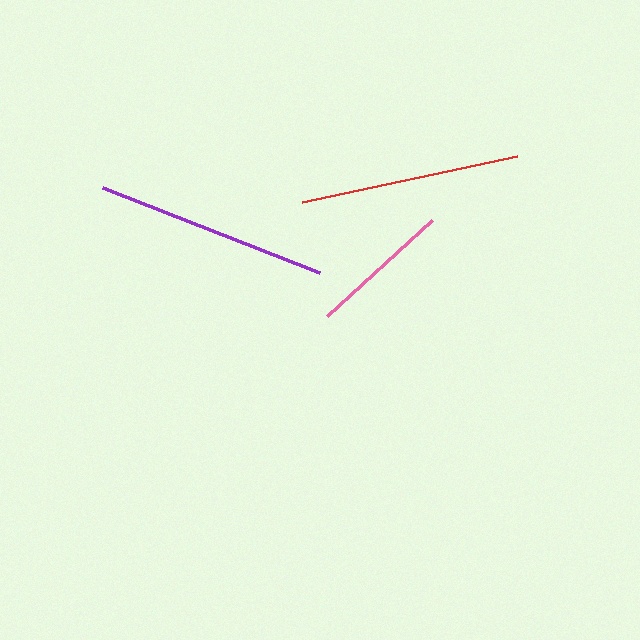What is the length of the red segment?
The red segment is approximately 220 pixels long.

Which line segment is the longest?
The purple line is the longest at approximately 233 pixels.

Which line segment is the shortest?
The pink line is the shortest at approximately 143 pixels.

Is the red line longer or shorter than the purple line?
The purple line is longer than the red line.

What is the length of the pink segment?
The pink segment is approximately 143 pixels long.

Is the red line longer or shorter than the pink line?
The red line is longer than the pink line.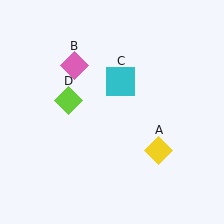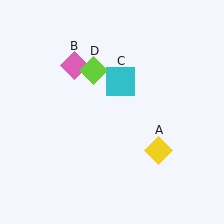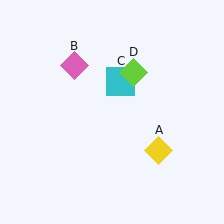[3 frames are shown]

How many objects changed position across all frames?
1 object changed position: lime diamond (object D).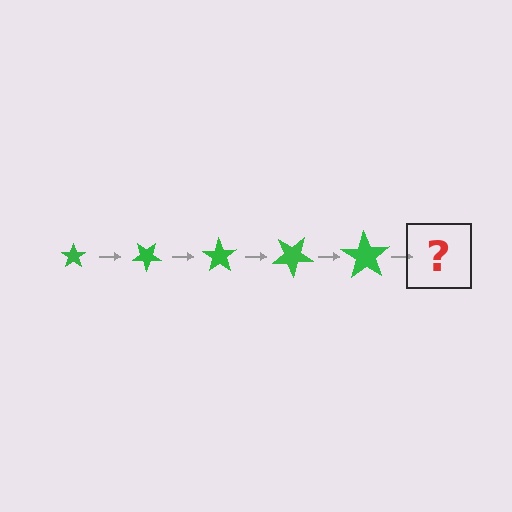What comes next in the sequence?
The next element should be a star, larger than the previous one and rotated 175 degrees from the start.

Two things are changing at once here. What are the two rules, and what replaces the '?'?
The two rules are that the star grows larger each step and it rotates 35 degrees each step. The '?' should be a star, larger than the previous one and rotated 175 degrees from the start.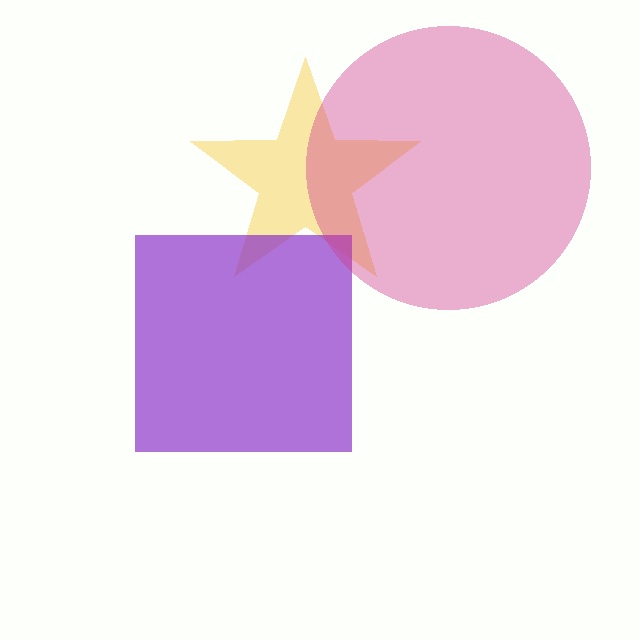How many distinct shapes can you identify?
There are 3 distinct shapes: a yellow star, a purple square, a magenta circle.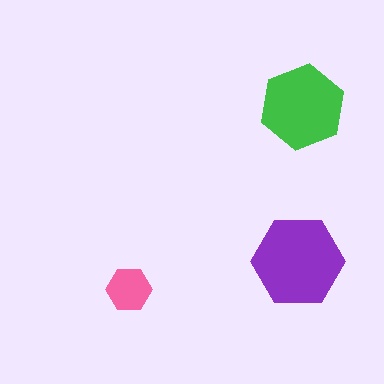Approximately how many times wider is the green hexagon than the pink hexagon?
About 2 times wider.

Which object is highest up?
The green hexagon is topmost.